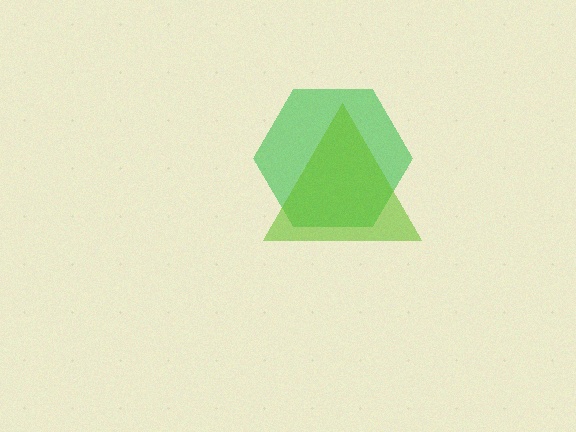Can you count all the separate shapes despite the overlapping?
Yes, there are 2 separate shapes.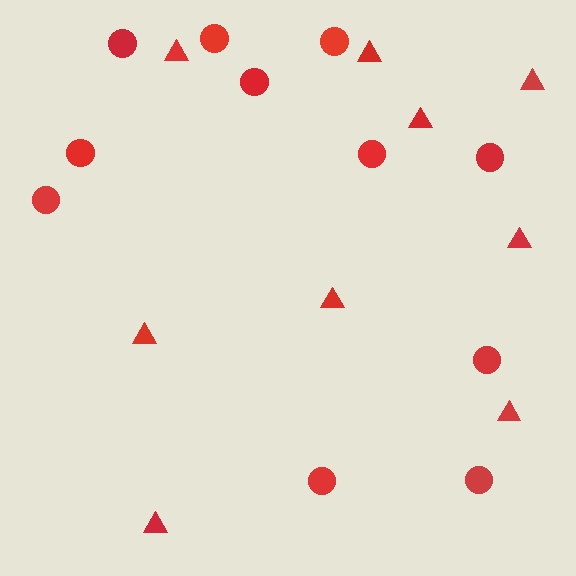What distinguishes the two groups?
There are 2 groups: one group of circles (11) and one group of triangles (9).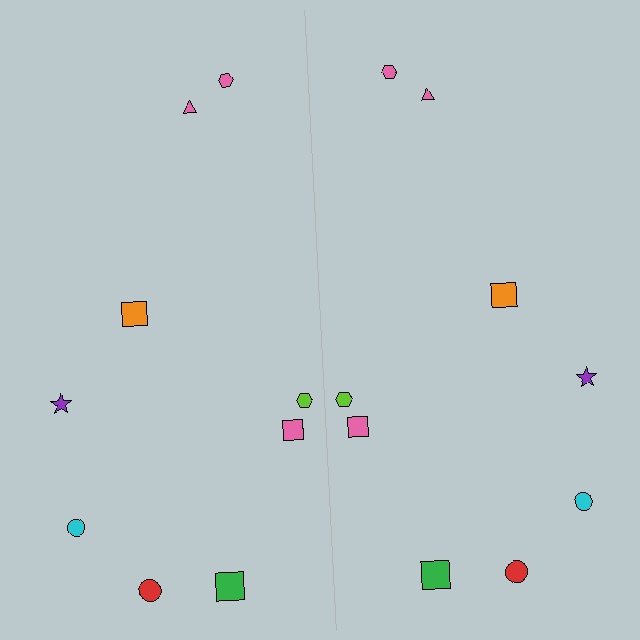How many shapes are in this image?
There are 18 shapes in this image.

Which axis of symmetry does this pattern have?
The pattern has a vertical axis of symmetry running through the center of the image.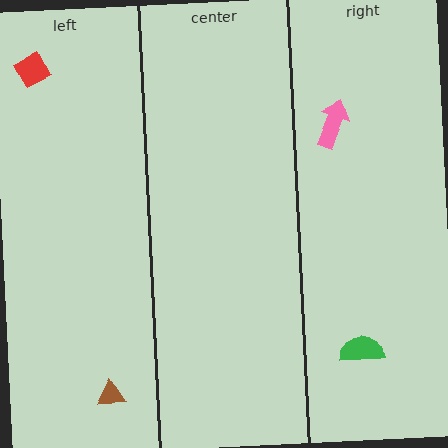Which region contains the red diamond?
The left region.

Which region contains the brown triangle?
The left region.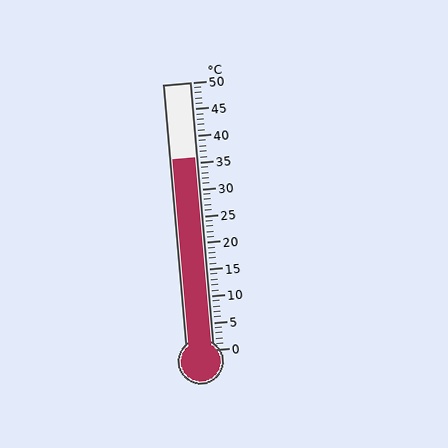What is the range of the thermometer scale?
The thermometer scale ranges from 0°C to 50°C.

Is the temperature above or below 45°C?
The temperature is below 45°C.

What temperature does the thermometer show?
The thermometer shows approximately 36°C.